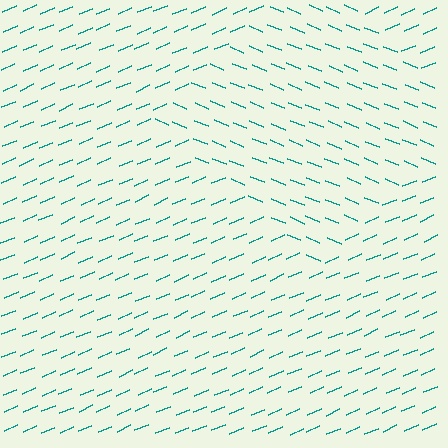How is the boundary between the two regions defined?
The boundary is defined purely by a change in line orientation (approximately 45 degrees difference). All lines are the same color and thickness.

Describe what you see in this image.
The image is filled with small teal line segments. A diamond region in the image has lines oriented differently from the surrounding lines, creating a visible texture boundary.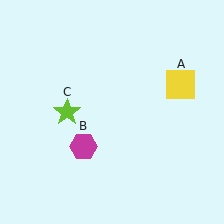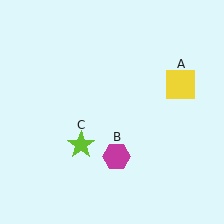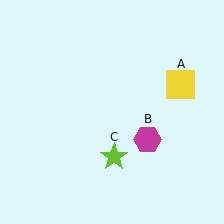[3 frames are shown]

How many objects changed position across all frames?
2 objects changed position: magenta hexagon (object B), lime star (object C).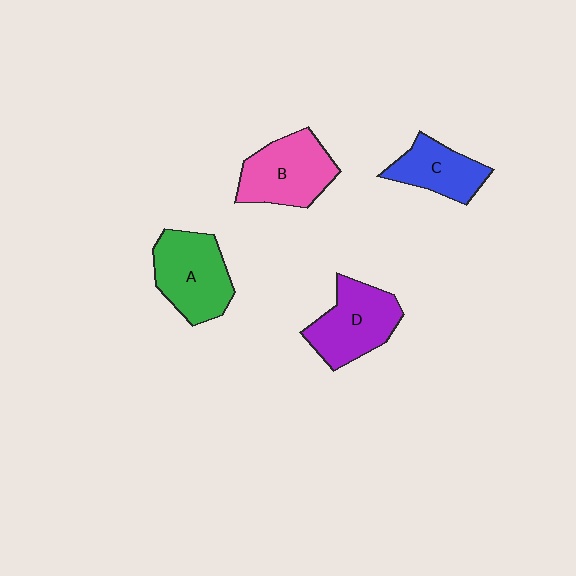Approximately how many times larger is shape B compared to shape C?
Approximately 1.4 times.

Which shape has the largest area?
Shape A (green).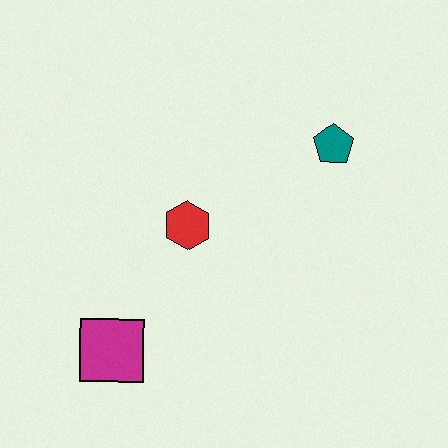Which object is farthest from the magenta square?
The teal pentagon is farthest from the magenta square.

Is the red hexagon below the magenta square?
No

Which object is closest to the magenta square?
The red hexagon is closest to the magenta square.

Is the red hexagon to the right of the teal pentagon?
No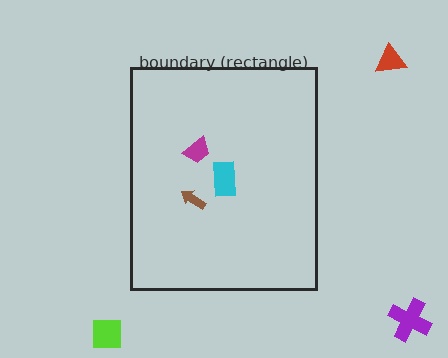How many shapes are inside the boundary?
3 inside, 3 outside.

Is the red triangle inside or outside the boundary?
Outside.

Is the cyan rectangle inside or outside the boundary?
Inside.